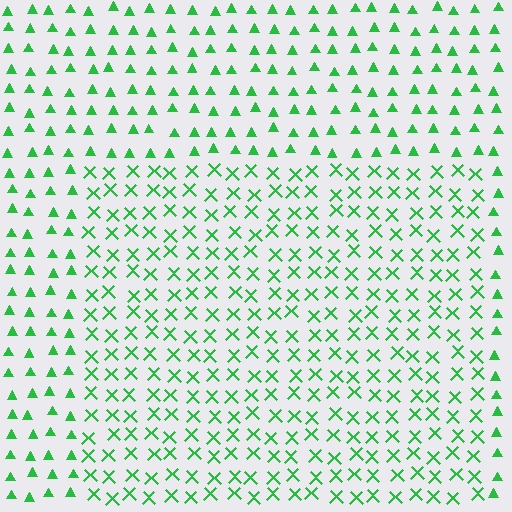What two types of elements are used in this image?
The image uses X marks inside the rectangle region and triangles outside it.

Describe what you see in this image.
The image is filled with small green elements arranged in a uniform grid. A rectangle-shaped region contains X marks, while the surrounding area contains triangles. The boundary is defined purely by the change in element shape.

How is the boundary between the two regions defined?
The boundary is defined by a change in element shape: X marks inside vs. triangles outside. All elements share the same color and spacing.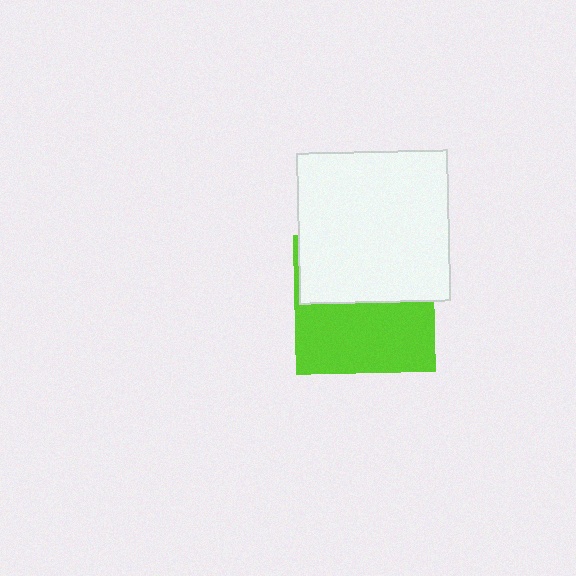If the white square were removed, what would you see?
You would see the complete lime square.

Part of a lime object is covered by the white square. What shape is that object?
It is a square.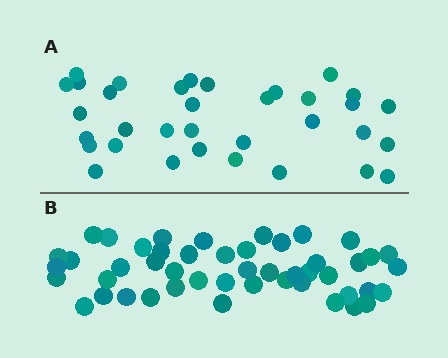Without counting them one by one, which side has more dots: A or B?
Region B (the bottom region) has more dots.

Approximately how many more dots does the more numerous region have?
Region B has approximately 15 more dots than region A.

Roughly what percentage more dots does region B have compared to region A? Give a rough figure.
About 40% more.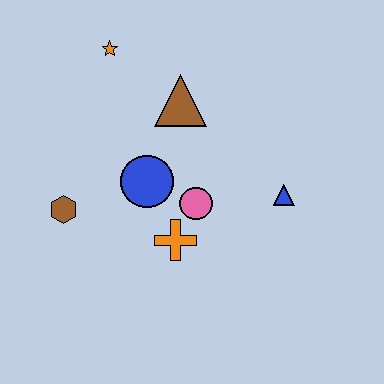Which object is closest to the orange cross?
The pink circle is closest to the orange cross.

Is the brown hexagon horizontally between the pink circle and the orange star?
No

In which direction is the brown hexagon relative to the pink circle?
The brown hexagon is to the left of the pink circle.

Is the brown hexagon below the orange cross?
No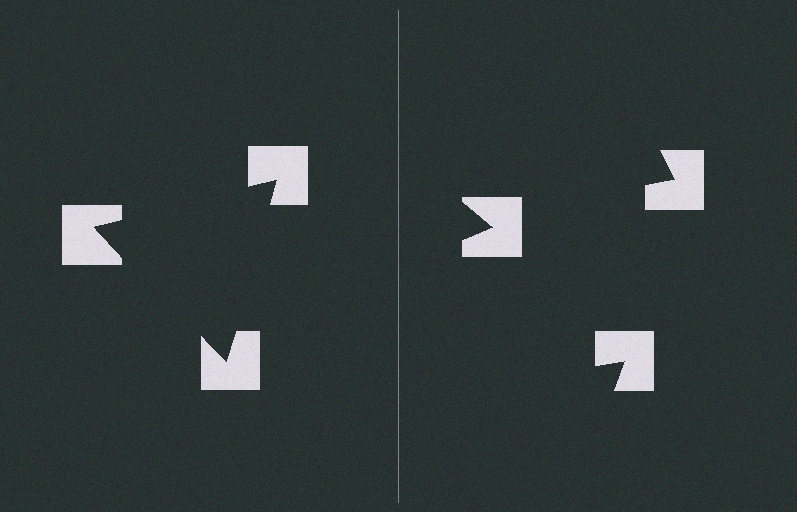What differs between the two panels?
The notched squares are positioned identically on both sides; only the wedge orientations differ. On the left they align to a triangle; on the right they are misaligned.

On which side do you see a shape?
An illusory triangle appears on the left side. On the right side the wedge cuts are rotated, so no coherent shape forms.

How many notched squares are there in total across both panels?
6 — 3 on each side.